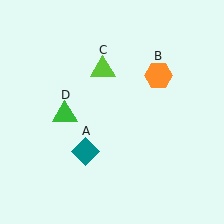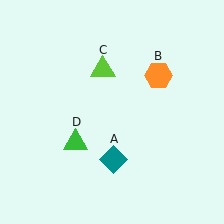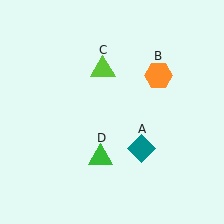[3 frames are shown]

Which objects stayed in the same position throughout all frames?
Orange hexagon (object B) and lime triangle (object C) remained stationary.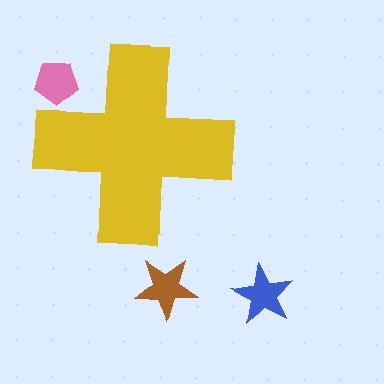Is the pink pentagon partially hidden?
Yes, the pink pentagon is partially hidden behind the yellow cross.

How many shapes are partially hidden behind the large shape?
1 shape is partially hidden.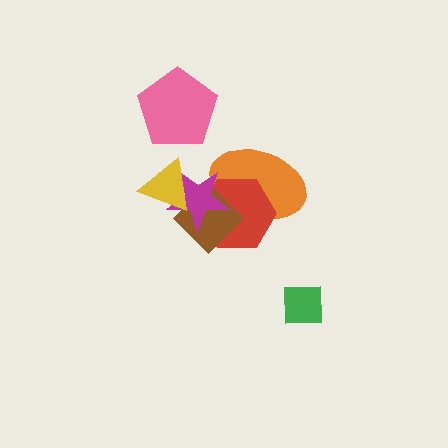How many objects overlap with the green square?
0 objects overlap with the green square.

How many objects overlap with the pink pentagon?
0 objects overlap with the pink pentagon.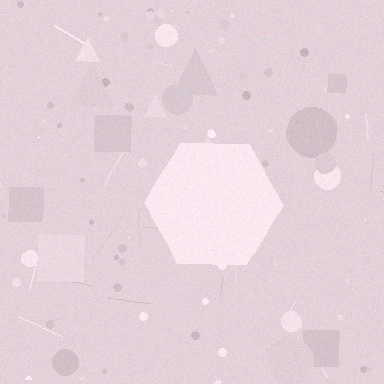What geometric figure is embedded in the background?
A hexagon is embedded in the background.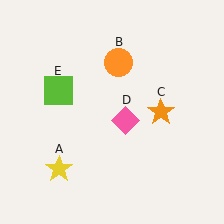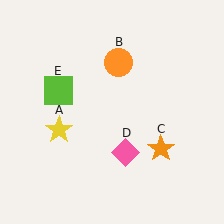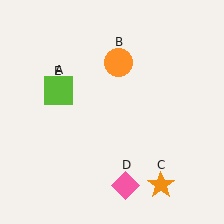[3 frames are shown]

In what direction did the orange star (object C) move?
The orange star (object C) moved down.